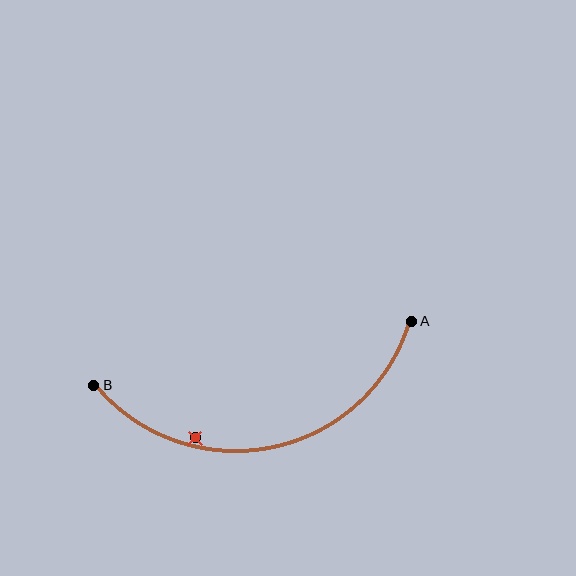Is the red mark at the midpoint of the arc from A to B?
No — the red mark does not lie on the arc at all. It sits slightly inside the curve.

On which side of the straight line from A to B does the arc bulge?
The arc bulges below the straight line connecting A and B.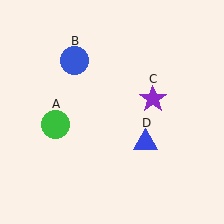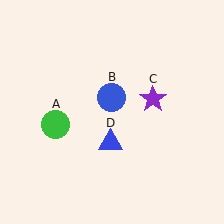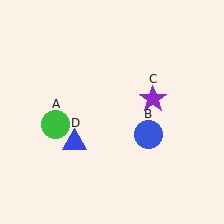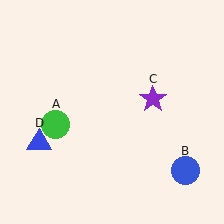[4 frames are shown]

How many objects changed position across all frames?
2 objects changed position: blue circle (object B), blue triangle (object D).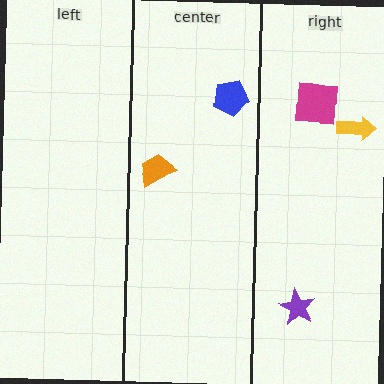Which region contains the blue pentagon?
The center region.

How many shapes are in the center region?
2.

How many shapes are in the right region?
3.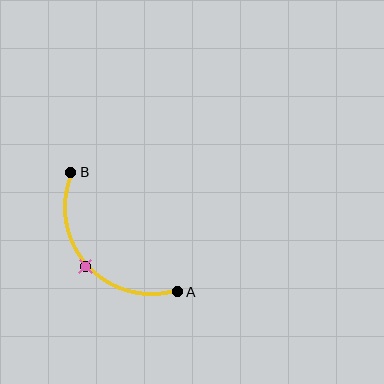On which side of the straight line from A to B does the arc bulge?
The arc bulges below and to the left of the straight line connecting A and B.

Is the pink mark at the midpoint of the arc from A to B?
Yes. The pink mark lies on the arc at equal arc-length from both A and B — it is the arc midpoint.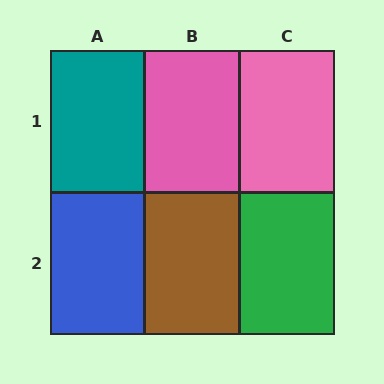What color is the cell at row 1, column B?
Pink.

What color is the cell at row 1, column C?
Pink.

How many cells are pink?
2 cells are pink.